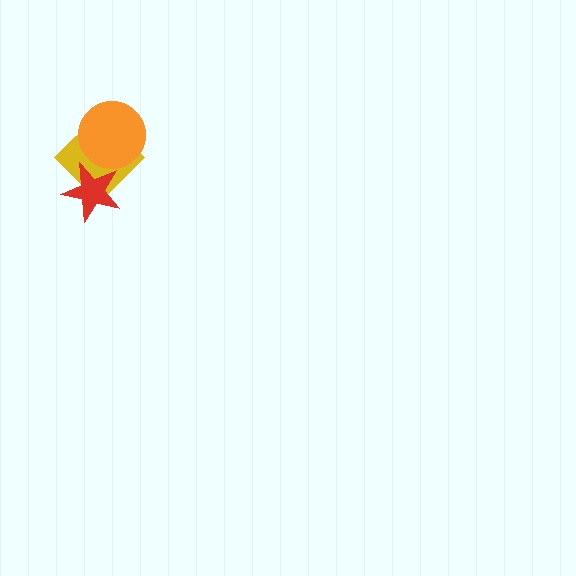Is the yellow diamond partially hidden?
Yes, it is partially covered by another shape.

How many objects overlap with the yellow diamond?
2 objects overlap with the yellow diamond.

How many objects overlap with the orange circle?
1 object overlaps with the orange circle.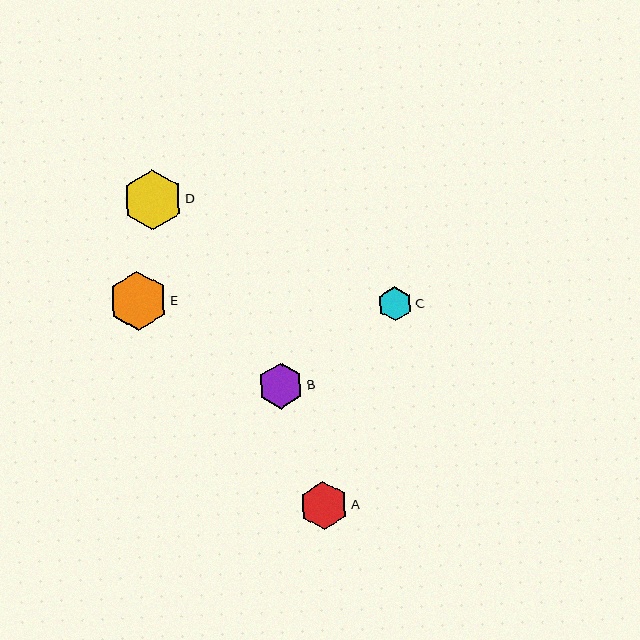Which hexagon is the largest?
Hexagon D is the largest with a size of approximately 60 pixels.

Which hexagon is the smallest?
Hexagon C is the smallest with a size of approximately 34 pixels.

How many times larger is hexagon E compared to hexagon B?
Hexagon E is approximately 1.3 times the size of hexagon B.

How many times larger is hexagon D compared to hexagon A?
Hexagon D is approximately 1.2 times the size of hexagon A.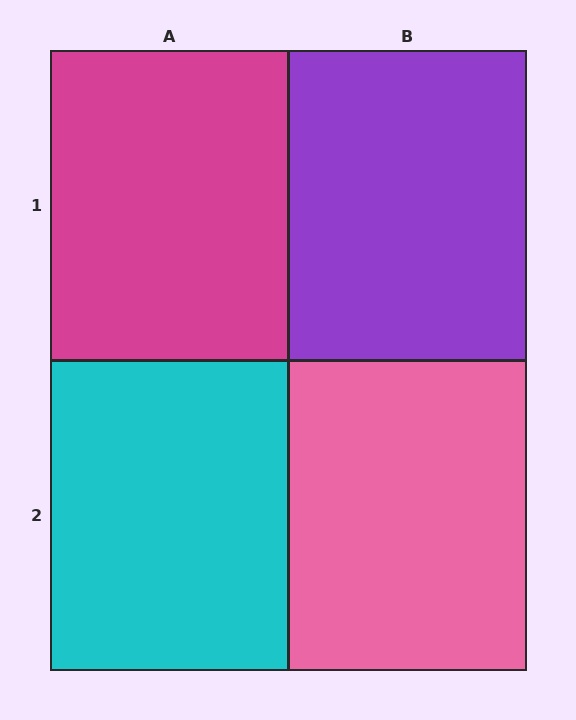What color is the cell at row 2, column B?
Pink.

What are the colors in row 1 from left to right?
Magenta, purple.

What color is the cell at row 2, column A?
Cyan.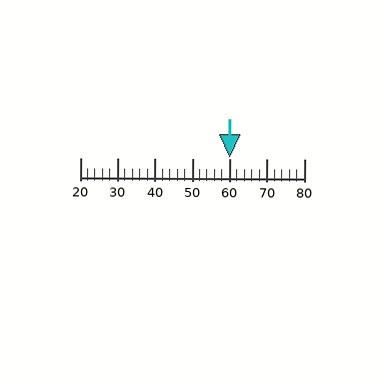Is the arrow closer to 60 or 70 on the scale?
The arrow is closer to 60.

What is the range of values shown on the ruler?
The ruler shows values from 20 to 80.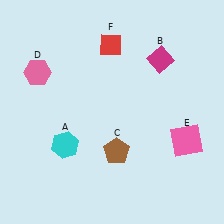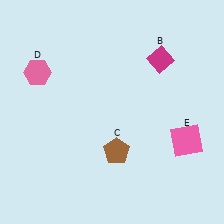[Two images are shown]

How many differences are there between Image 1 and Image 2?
There are 2 differences between the two images.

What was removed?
The cyan hexagon (A), the red diamond (F) were removed in Image 2.